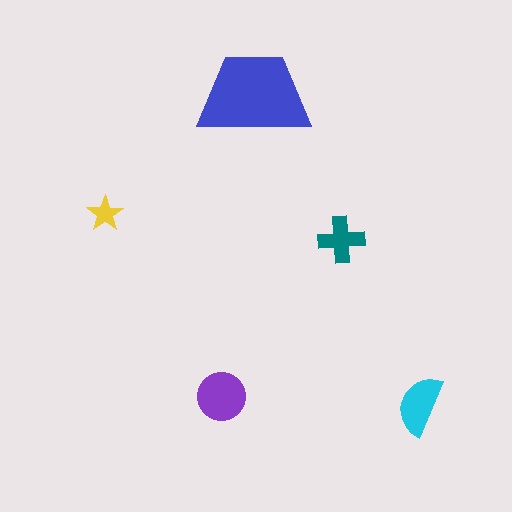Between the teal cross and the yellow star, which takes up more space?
The teal cross.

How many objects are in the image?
There are 5 objects in the image.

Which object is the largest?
The blue trapezoid.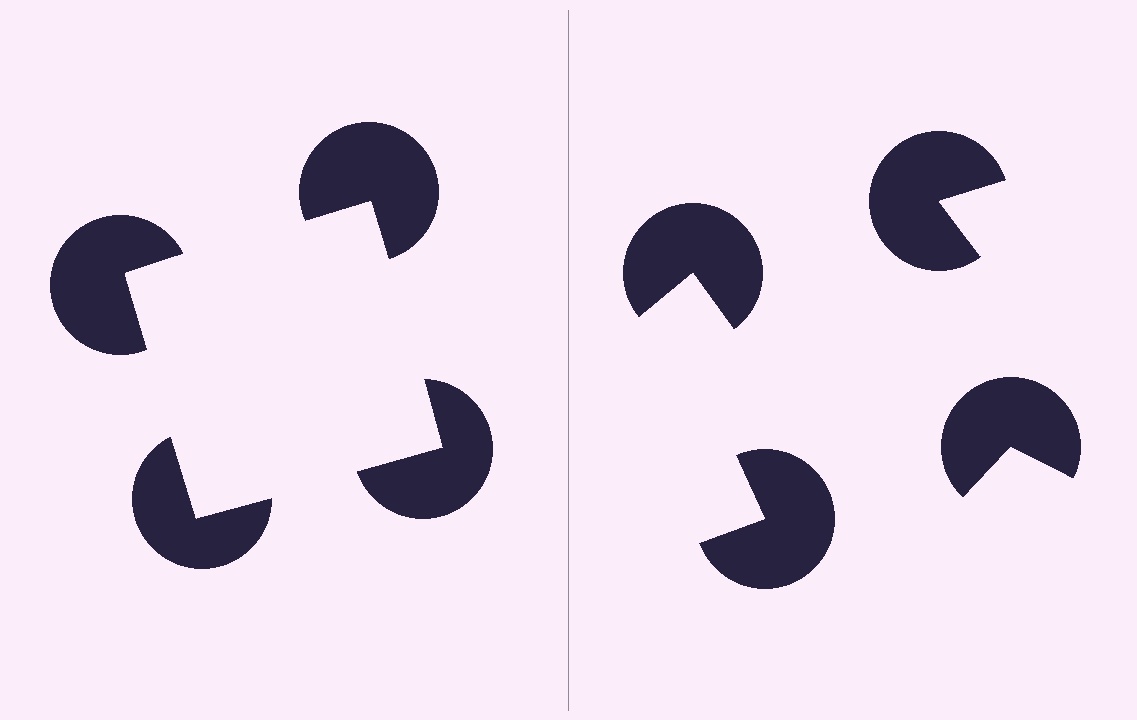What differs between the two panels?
The pac-man discs are positioned identically on both sides; only the wedge orientations differ. On the left they align to a square; on the right they are misaligned.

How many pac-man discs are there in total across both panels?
8 — 4 on each side.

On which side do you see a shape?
An illusory square appears on the left side. On the right side the wedge cuts are rotated, so no coherent shape forms.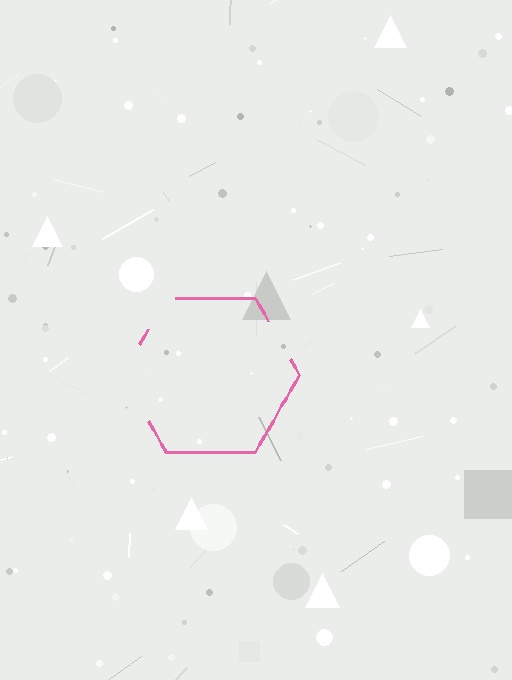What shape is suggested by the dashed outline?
The dashed outline suggests a hexagon.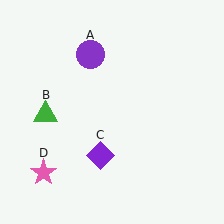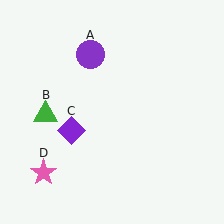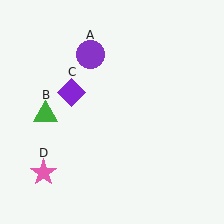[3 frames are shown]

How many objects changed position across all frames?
1 object changed position: purple diamond (object C).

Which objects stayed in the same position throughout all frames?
Purple circle (object A) and green triangle (object B) and pink star (object D) remained stationary.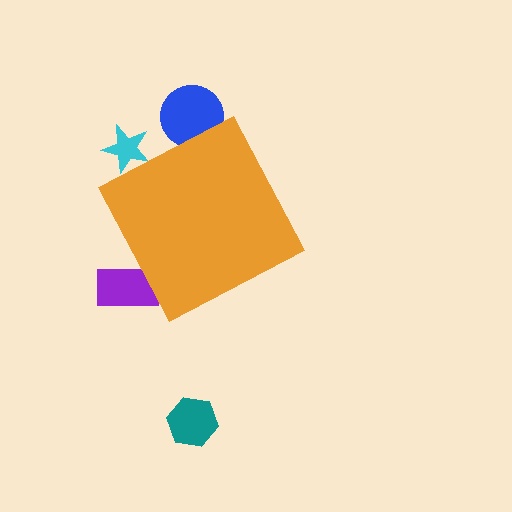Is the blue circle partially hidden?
Yes, the blue circle is partially hidden behind the orange diamond.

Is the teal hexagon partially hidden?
No, the teal hexagon is fully visible.